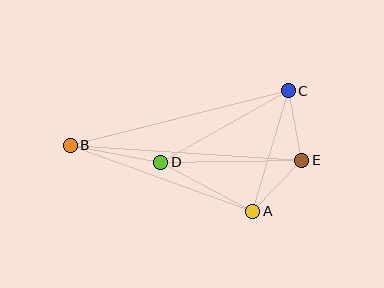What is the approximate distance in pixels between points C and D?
The distance between C and D is approximately 146 pixels.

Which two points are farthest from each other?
Points B and E are farthest from each other.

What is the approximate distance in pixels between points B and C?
The distance between B and C is approximately 225 pixels.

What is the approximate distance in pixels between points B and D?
The distance between B and D is approximately 92 pixels.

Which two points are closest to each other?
Points A and E are closest to each other.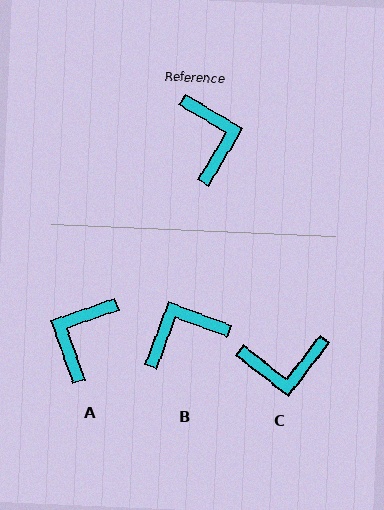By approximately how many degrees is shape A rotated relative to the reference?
Approximately 139 degrees counter-clockwise.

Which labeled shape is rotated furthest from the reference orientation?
A, about 139 degrees away.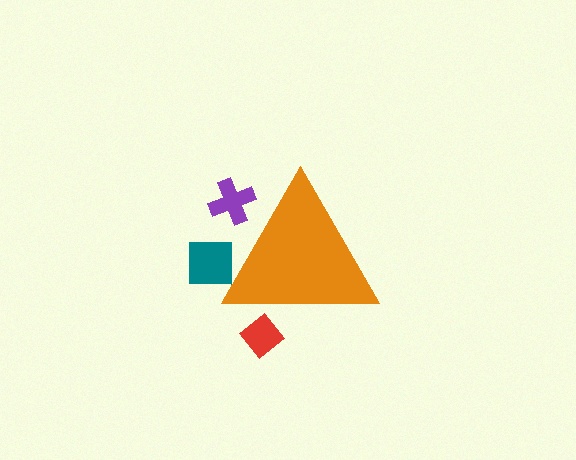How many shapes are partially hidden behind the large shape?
3 shapes are partially hidden.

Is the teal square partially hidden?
Yes, the teal square is partially hidden behind the orange triangle.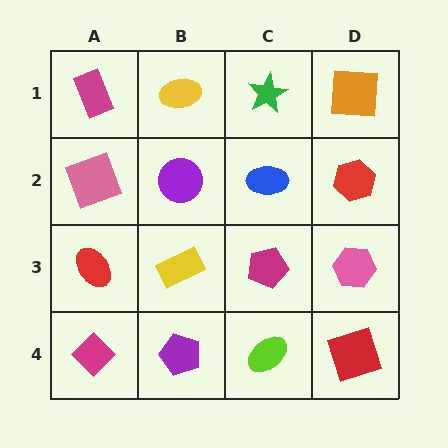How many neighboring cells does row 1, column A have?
2.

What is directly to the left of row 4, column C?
A purple pentagon.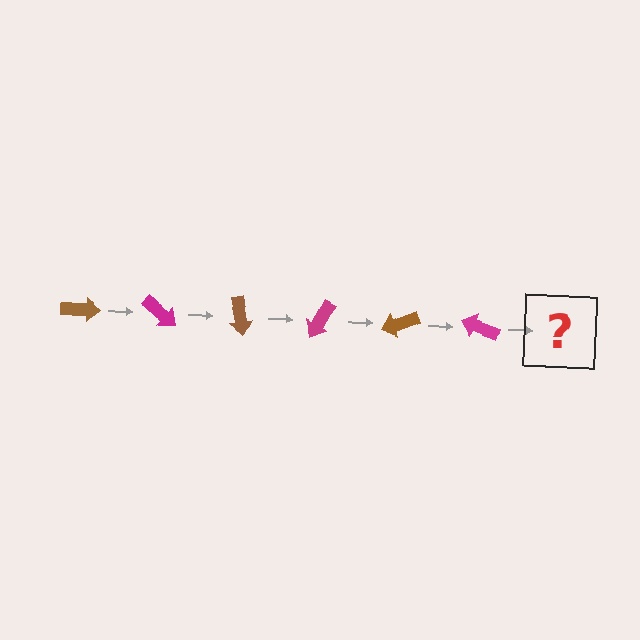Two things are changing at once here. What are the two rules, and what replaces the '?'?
The two rules are that it rotates 40 degrees each step and the color cycles through brown and magenta. The '?' should be a brown arrow, rotated 240 degrees from the start.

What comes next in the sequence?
The next element should be a brown arrow, rotated 240 degrees from the start.